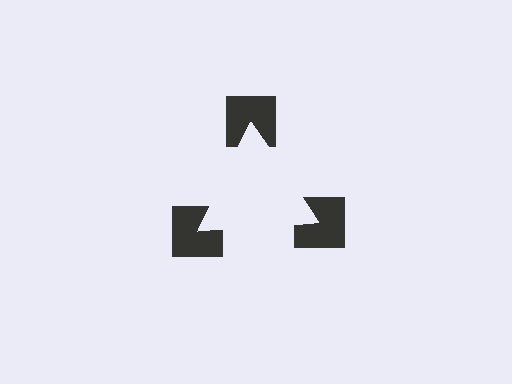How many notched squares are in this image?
There are 3 — one at each vertex of the illusory triangle.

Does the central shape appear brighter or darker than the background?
It typically appears slightly brighter than the background, even though no actual brightness change is drawn.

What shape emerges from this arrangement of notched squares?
An illusory triangle — its edges are inferred from the aligned wedge cuts in the notched squares, not physically drawn.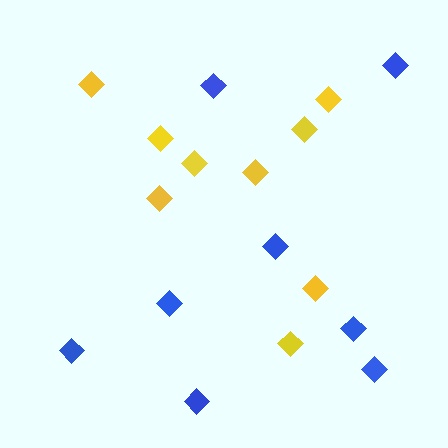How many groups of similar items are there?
There are 2 groups: one group of yellow diamonds (9) and one group of blue diamonds (8).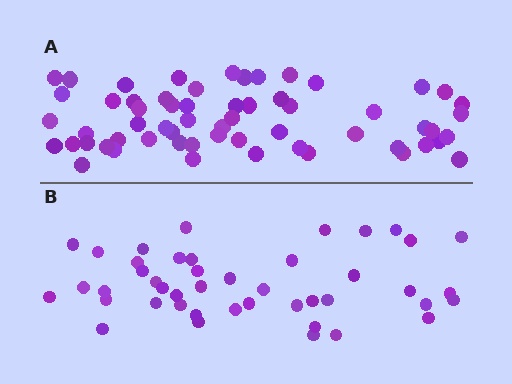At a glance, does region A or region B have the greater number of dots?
Region A (the top region) has more dots.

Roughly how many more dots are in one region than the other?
Region A has approximately 15 more dots than region B.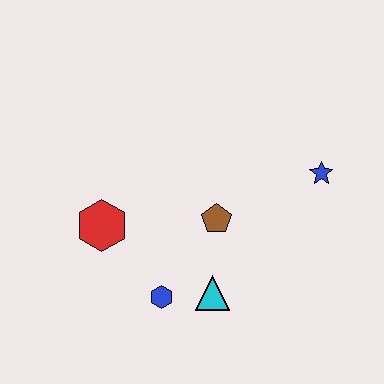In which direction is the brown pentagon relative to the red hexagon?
The brown pentagon is to the right of the red hexagon.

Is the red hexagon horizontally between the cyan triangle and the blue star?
No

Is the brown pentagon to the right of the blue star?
No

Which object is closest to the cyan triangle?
The blue hexagon is closest to the cyan triangle.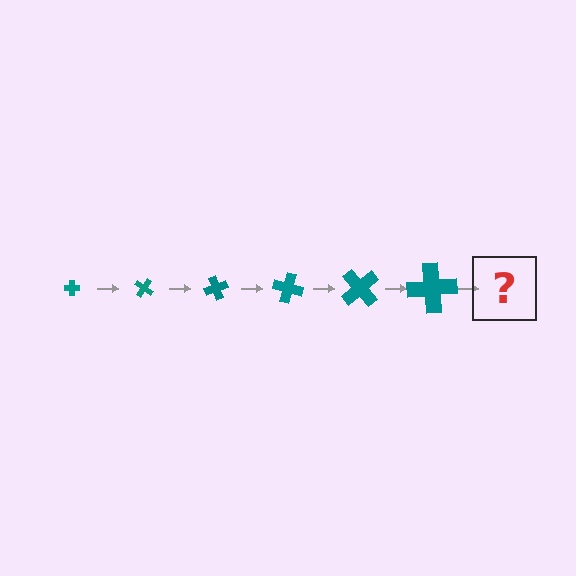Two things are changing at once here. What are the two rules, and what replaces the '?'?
The two rules are that the cross grows larger each step and it rotates 35 degrees each step. The '?' should be a cross, larger than the previous one and rotated 210 degrees from the start.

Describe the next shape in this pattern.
It should be a cross, larger than the previous one and rotated 210 degrees from the start.